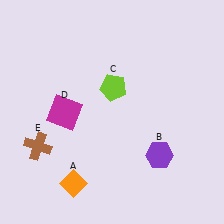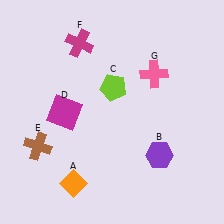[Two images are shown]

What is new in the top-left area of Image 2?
A magenta cross (F) was added in the top-left area of Image 2.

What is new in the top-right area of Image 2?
A pink cross (G) was added in the top-right area of Image 2.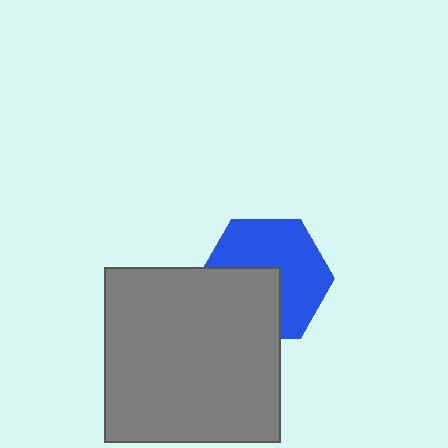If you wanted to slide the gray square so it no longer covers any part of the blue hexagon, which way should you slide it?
Slide it toward the lower-left — that is the most direct way to separate the two shapes.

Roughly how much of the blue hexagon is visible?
About half of it is visible (roughly 60%).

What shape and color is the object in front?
The object in front is a gray square.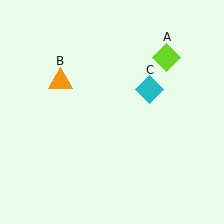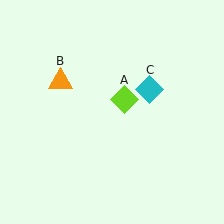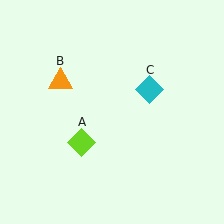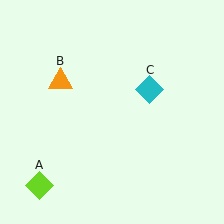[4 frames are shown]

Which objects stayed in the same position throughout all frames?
Orange triangle (object B) and cyan diamond (object C) remained stationary.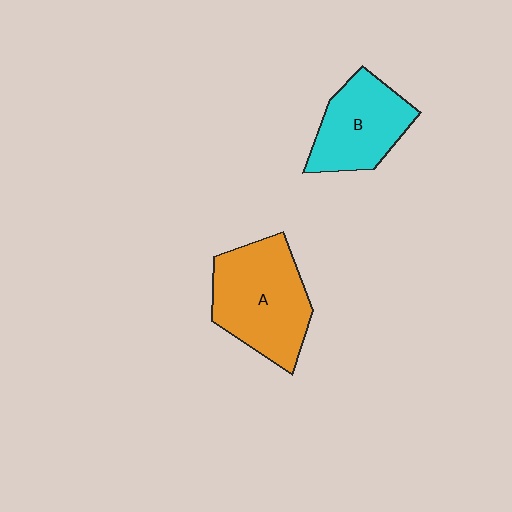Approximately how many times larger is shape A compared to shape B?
Approximately 1.3 times.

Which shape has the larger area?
Shape A (orange).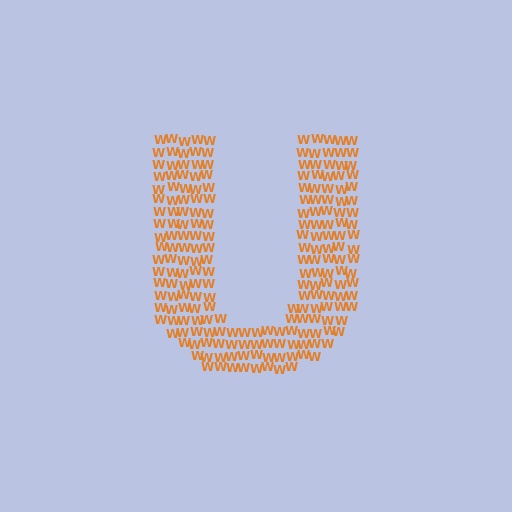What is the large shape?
The large shape is the letter U.